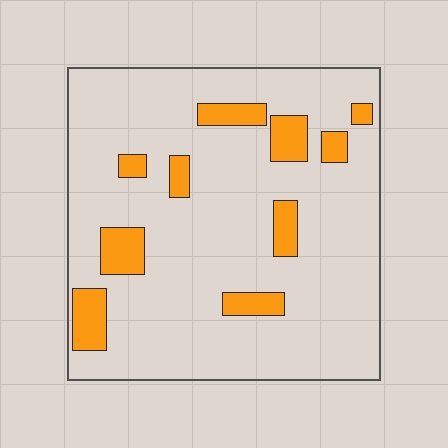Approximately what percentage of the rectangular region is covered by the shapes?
Approximately 15%.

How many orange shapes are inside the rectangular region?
10.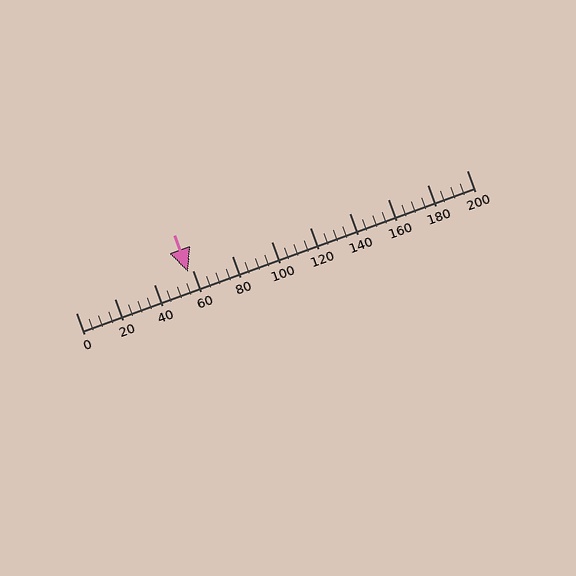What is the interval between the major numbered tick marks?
The major tick marks are spaced 20 units apart.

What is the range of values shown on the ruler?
The ruler shows values from 0 to 200.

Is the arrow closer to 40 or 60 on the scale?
The arrow is closer to 60.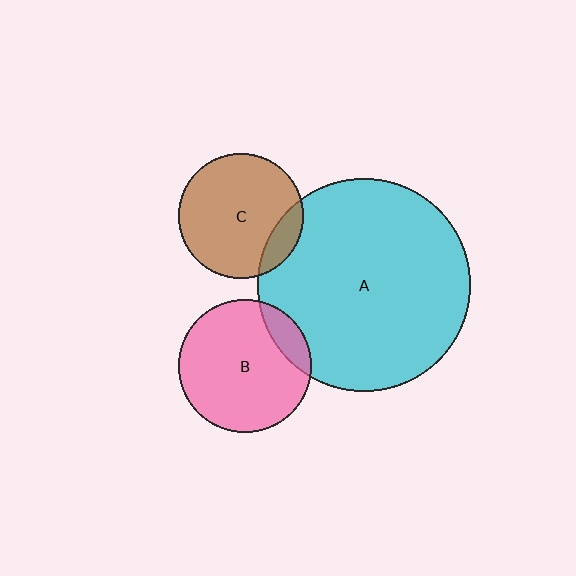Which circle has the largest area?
Circle A (cyan).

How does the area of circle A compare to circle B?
Approximately 2.5 times.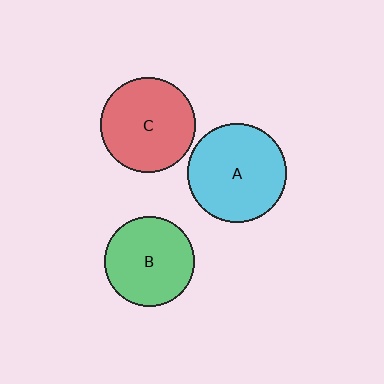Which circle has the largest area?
Circle A (cyan).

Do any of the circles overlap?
No, none of the circles overlap.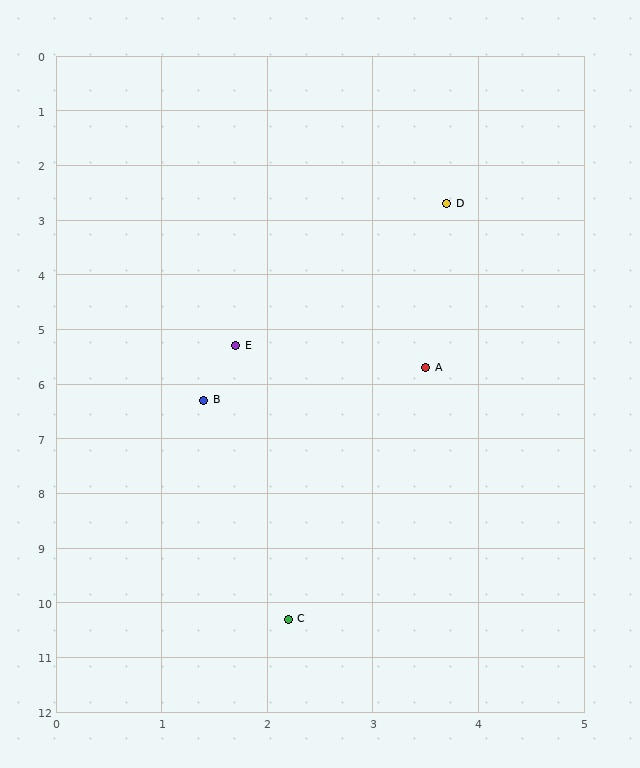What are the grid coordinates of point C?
Point C is at approximately (2.2, 10.3).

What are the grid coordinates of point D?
Point D is at approximately (3.7, 2.7).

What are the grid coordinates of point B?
Point B is at approximately (1.4, 6.3).